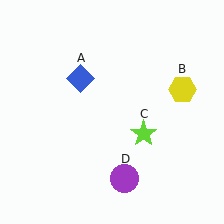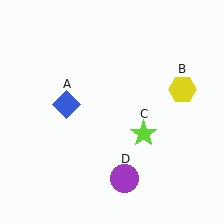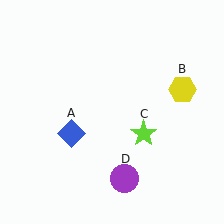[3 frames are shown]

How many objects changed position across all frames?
1 object changed position: blue diamond (object A).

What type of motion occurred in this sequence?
The blue diamond (object A) rotated counterclockwise around the center of the scene.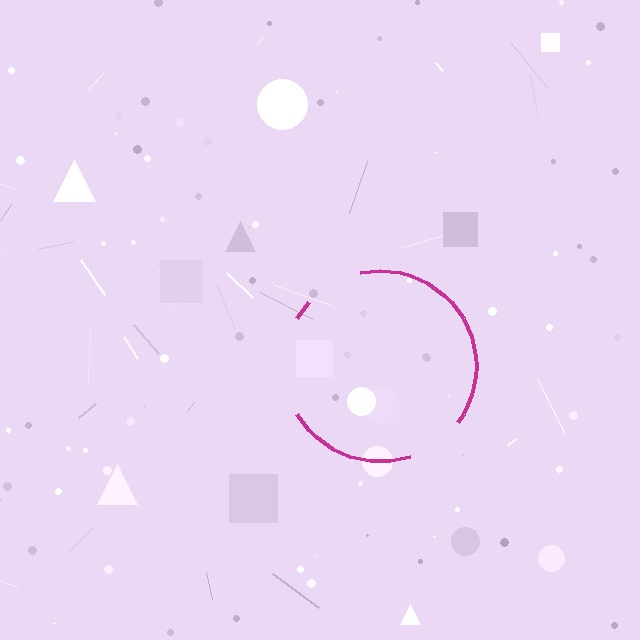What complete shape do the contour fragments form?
The contour fragments form a circle.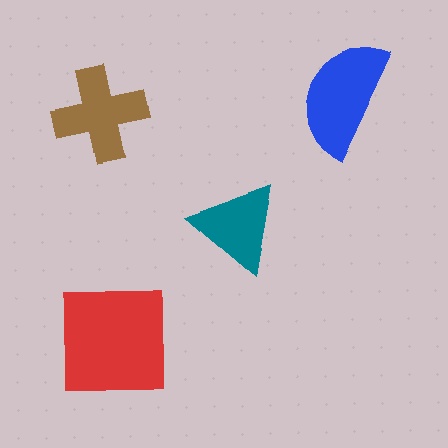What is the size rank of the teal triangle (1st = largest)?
4th.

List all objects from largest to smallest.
The red square, the blue semicircle, the brown cross, the teal triangle.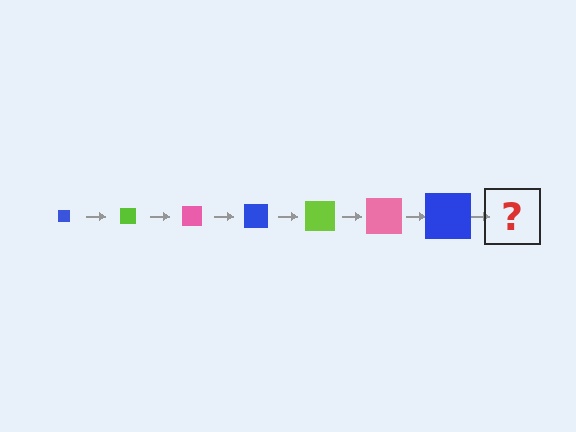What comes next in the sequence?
The next element should be a lime square, larger than the previous one.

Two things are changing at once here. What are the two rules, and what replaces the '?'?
The two rules are that the square grows larger each step and the color cycles through blue, lime, and pink. The '?' should be a lime square, larger than the previous one.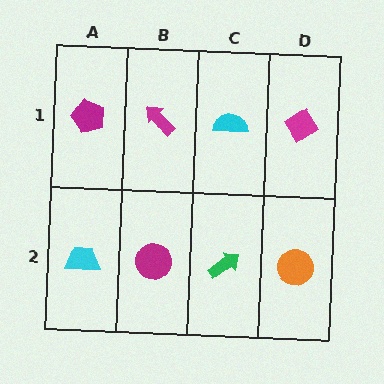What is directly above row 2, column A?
A magenta pentagon.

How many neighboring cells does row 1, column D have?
2.